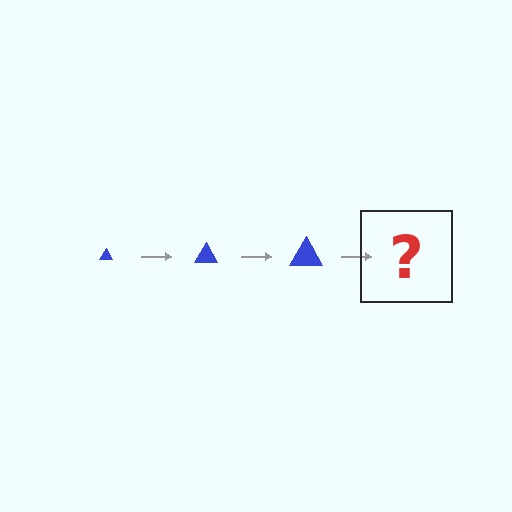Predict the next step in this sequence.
The next step is a blue triangle, larger than the previous one.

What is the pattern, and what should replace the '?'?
The pattern is that the triangle gets progressively larger each step. The '?' should be a blue triangle, larger than the previous one.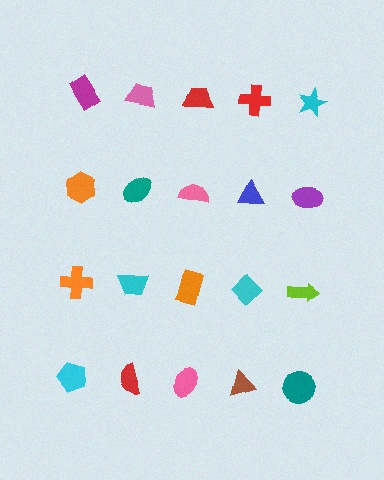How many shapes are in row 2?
5 shapes.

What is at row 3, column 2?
A cyan trapezoid.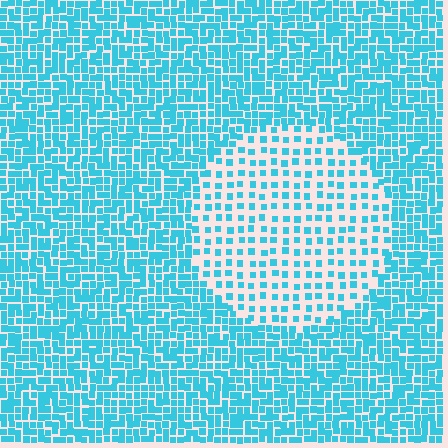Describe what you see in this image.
The image contains small cyan elements arranged at two different densities. A circle-shaped region is visible where the elements are less densely packed than the surrounding area.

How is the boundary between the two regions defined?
The boundary is defined by a change in element density (approximately 2.3x ratio). All elements are the same color, size, and shape.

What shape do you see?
I see a circle.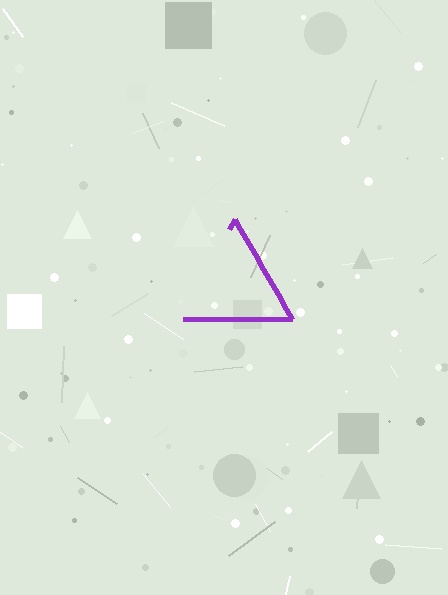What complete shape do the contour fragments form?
The contour fragments form a triangle.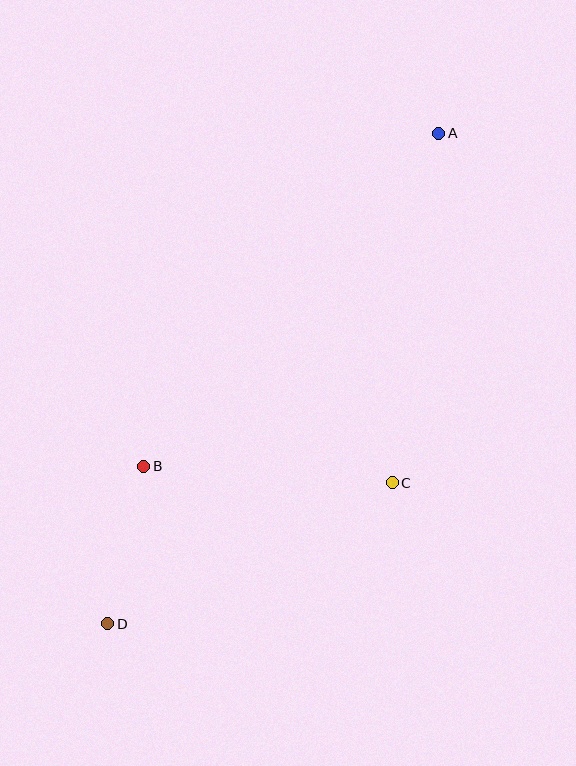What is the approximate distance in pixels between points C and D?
The distance between C and D is approximately 317 pixels.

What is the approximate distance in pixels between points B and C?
The distance between B and C is approximately 249 pixels.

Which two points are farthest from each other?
Points A and D are farthest from each other.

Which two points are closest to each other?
Points B and D are closest to each other.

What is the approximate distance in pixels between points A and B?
The distance between A and B is approximately 445 pixels.